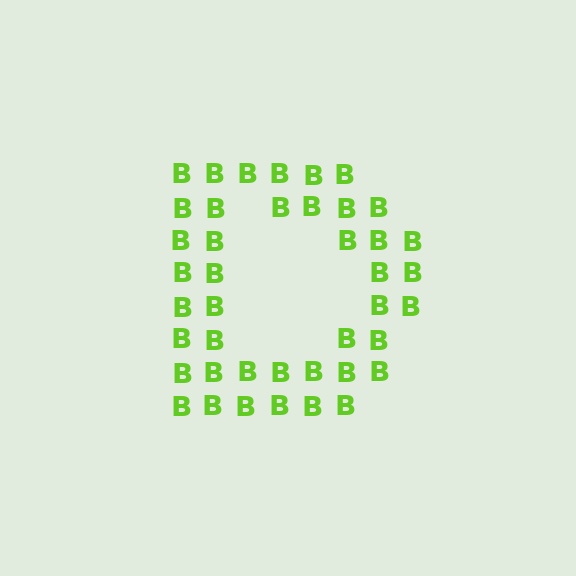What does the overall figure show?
The overall figure shows the letter D.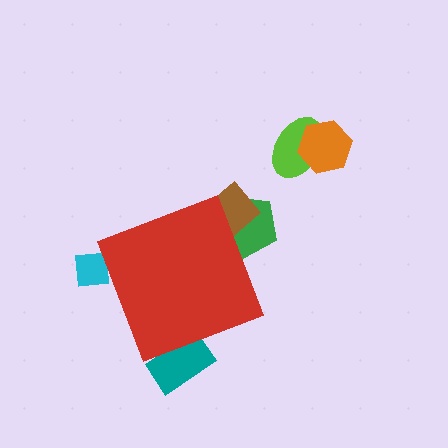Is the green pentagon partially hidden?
Yes, the green pentagon is partially hidden behind the red diamond.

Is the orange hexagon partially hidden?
No, the orange hexagon is fully visible.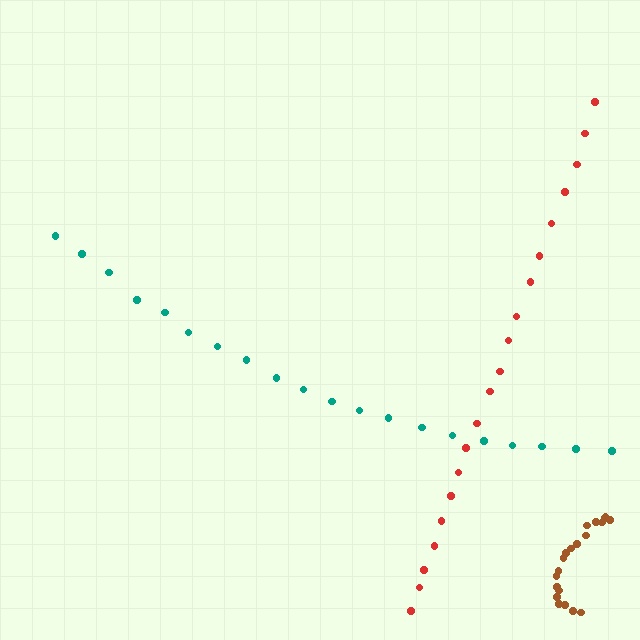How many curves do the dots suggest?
There are 3 distinct paths.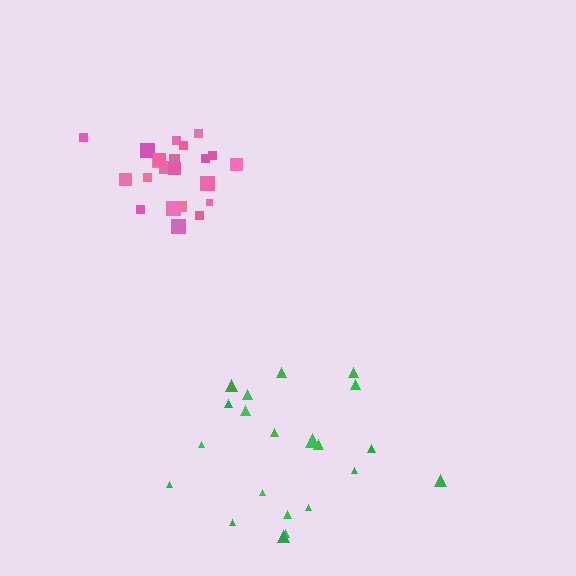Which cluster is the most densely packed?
Pink.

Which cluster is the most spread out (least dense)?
Green.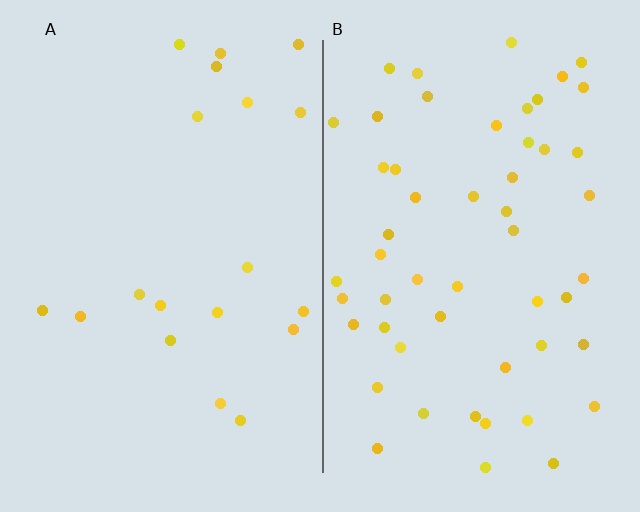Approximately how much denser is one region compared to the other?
Approximately 2.8× — region B over region A.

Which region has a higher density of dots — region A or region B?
B (the right).